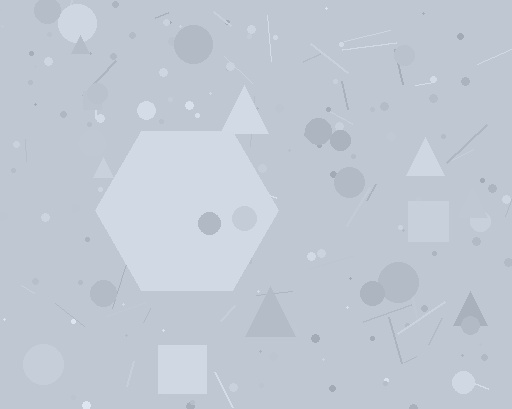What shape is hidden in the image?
A hexagon is hidden in the image.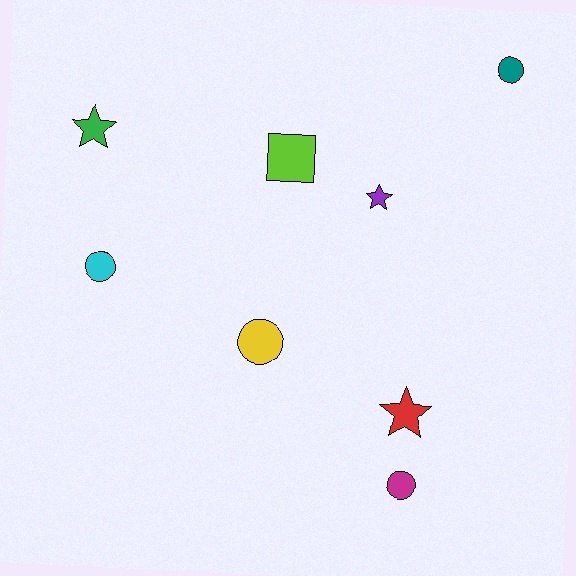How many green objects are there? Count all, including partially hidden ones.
There is 1 green object.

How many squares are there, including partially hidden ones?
There is 1 square.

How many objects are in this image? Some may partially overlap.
There are 8 objects.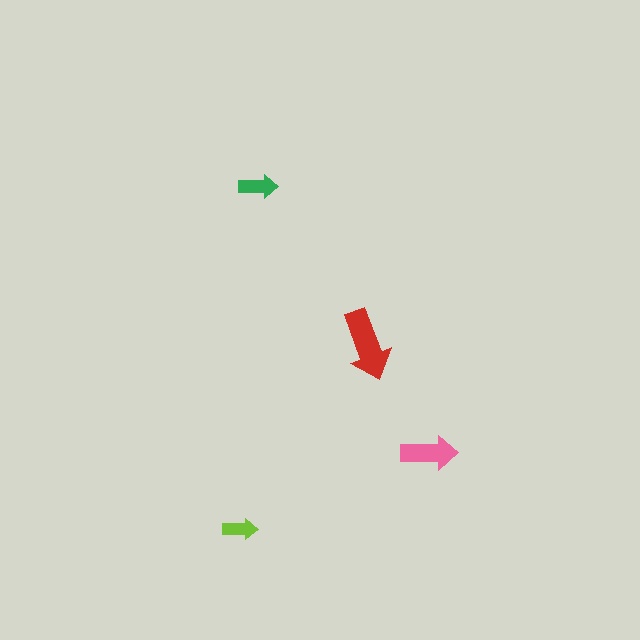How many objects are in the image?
There are 4 objects in the image.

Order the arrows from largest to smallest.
the red one, the pink one, the green one, the lime one.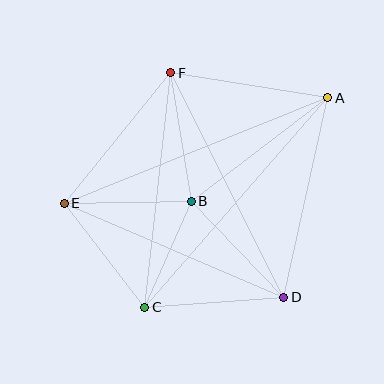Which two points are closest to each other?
Points B and C are closest to each other.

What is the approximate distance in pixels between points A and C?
The distance between A and C is approximately 278 pixels.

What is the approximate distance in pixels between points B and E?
The distance between B and E is approximately 127 pixels.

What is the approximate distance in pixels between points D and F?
The distance between D and F is approximately 252 pixels.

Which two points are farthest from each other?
Points A and E are farthest from each other.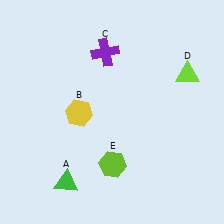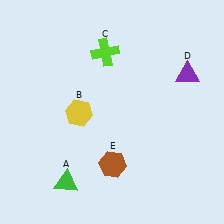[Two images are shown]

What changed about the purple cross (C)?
In Image 1, C is purple. In Image 2, it changed to lime.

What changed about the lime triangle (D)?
In Image 1, D is lime. In Image 2, it changed to purple.